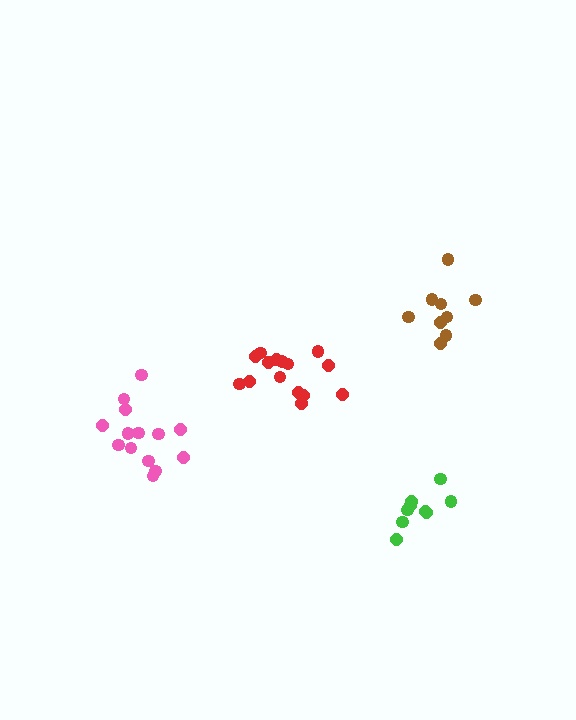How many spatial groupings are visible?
There are 4 spatial groupings.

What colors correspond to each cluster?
The clusters are colored: green, red, pink, brown.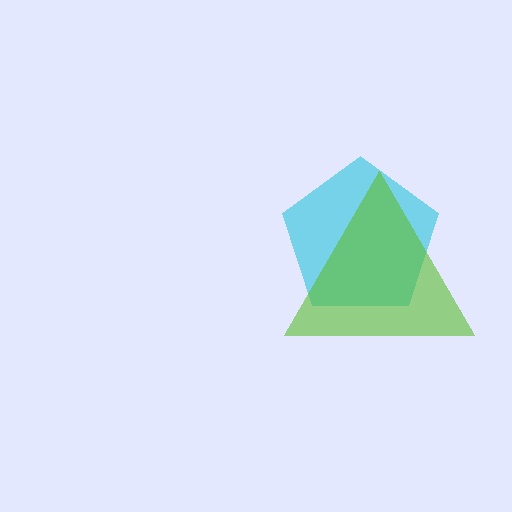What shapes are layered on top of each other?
The layered shapes are: a cyan pentagon, a lime triangle.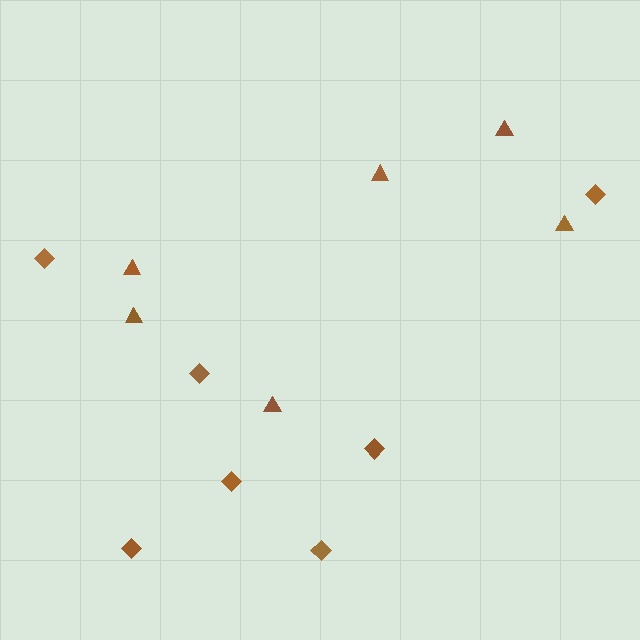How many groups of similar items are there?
There are 2 groups: one group of triangles (6) and one group of diamonds (7).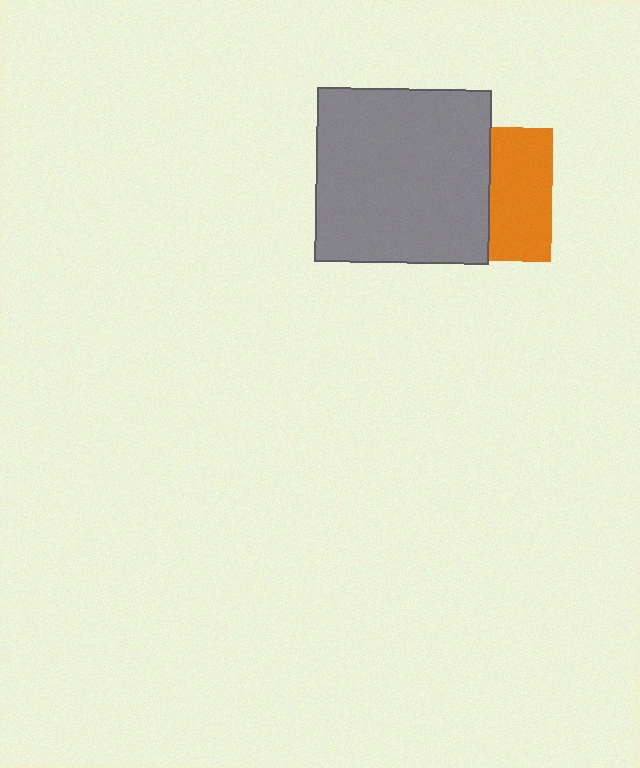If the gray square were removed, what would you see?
You would see the complete orange square.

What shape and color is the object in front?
The object in front is a gray square.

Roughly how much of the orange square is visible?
About half of it is visible (roughly 46%).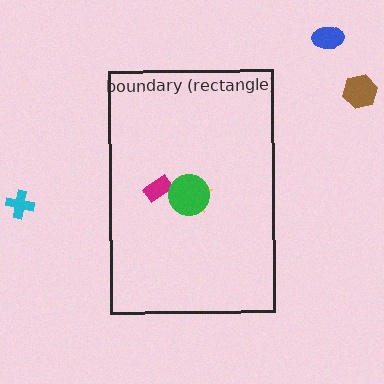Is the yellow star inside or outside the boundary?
Inside.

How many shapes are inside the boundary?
3 inside, 3 outside.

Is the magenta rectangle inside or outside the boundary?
Inside.